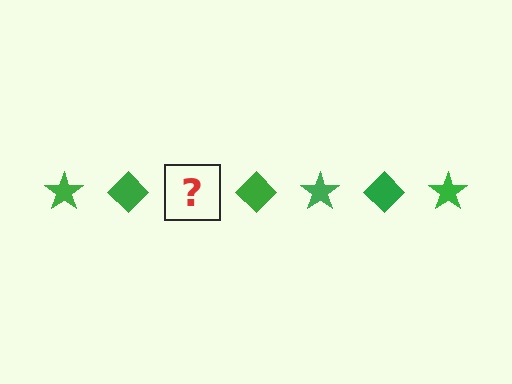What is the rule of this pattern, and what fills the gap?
The rule is that the pattern cycles through star, diamond shapes in green. The gap should be filled with a green star.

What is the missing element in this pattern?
The missing element is a green star.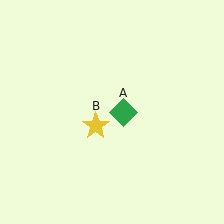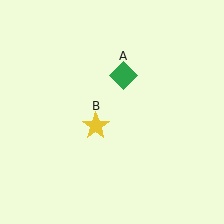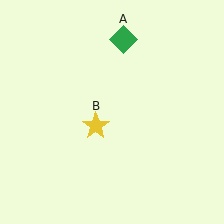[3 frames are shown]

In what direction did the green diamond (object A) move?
The green diamond (object A) moved up.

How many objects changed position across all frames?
1 object changed position: green diamond (object A).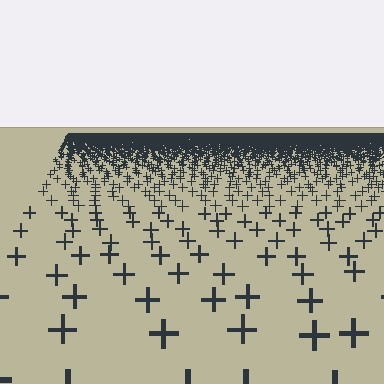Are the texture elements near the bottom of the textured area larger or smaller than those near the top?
Larger. Near the bottom, elements are closer to the viewer and appear at a bigger on-screen size.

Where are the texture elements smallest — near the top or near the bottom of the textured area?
Near the top.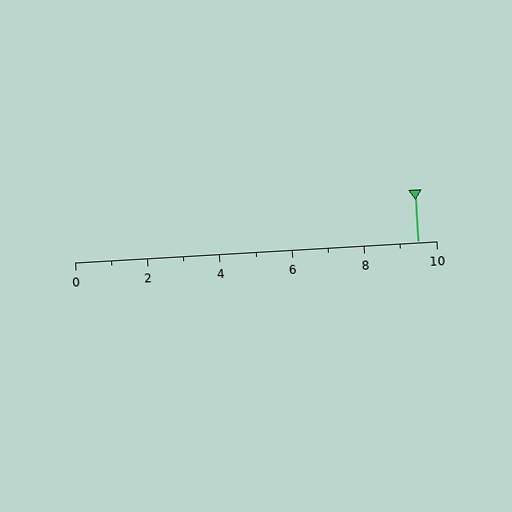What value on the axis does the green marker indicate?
The marker indicates approximately 9.5.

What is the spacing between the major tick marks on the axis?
The major ticks are spaced 2 apart.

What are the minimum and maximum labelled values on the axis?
The axis runs from 0 to 10.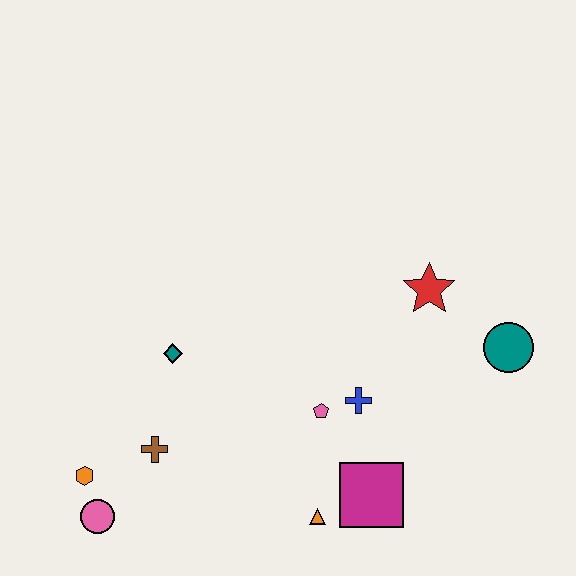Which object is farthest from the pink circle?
The teal circle is farthest from the pink circle.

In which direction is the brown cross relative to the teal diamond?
The brown cross is below the teal diamond.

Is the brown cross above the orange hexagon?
Yes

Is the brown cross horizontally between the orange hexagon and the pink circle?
No